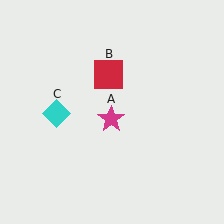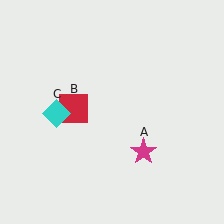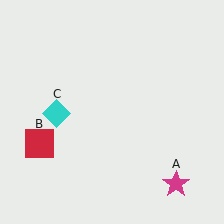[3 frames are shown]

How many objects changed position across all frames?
2 objects changed position: magenta star (object A), red square (object B).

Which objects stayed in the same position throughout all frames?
Cyan diamond (object C) remained stationary.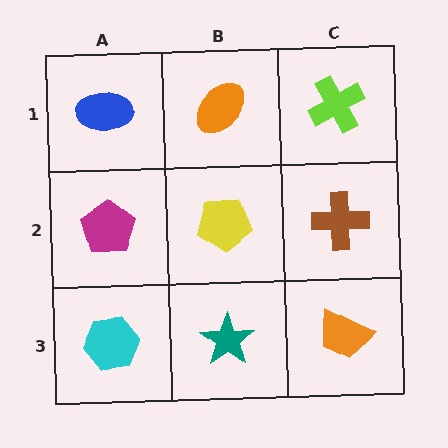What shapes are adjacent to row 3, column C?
A brown cross (row 2, column C), a teal star (row 3, column B).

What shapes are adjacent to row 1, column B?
A yellow pentagon (row 2, column B), a blue ellipse (row 1, column A), a lime cross (row 1, column C).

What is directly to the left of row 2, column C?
A yellow pentagon.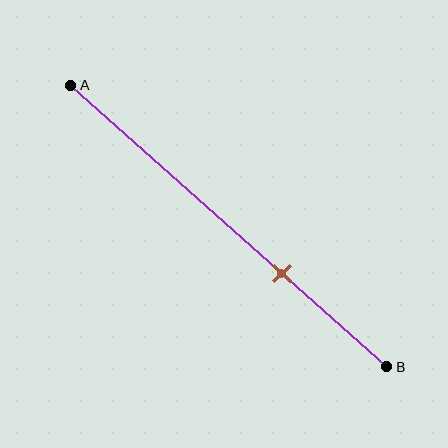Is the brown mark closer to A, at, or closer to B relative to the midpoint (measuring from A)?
The brown mark is closer to point B than the midpoint of segment AB.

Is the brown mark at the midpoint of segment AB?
No, the mark is at about 65% from A, not at the 50% midpoint.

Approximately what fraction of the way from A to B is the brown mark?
The brown mark is approximately 65% of the way from A to B.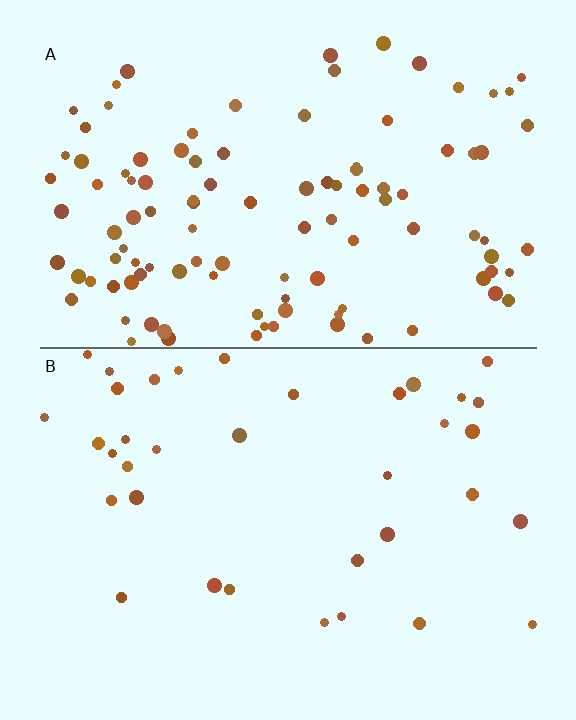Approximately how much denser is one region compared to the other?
Approximately 3.0× — region A over region B.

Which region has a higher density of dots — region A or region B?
A (the top).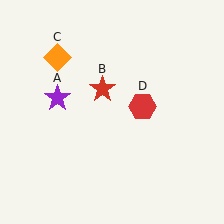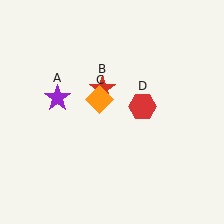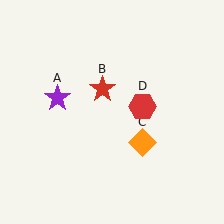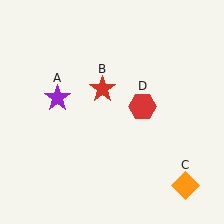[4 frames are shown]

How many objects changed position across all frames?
1 object changed position: orange diamond (object C).